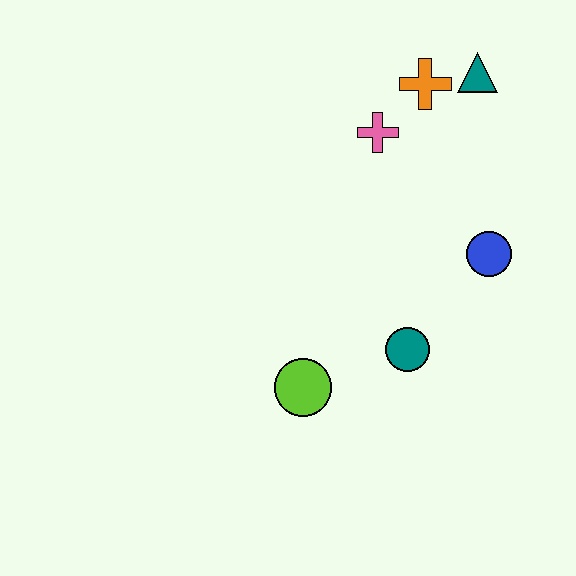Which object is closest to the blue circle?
The teal circle is closest to the blue circle.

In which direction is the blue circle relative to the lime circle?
The blue circle is to the right of the lime circle.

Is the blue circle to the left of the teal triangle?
No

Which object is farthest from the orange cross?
The lime circle is farthest from the orange cross.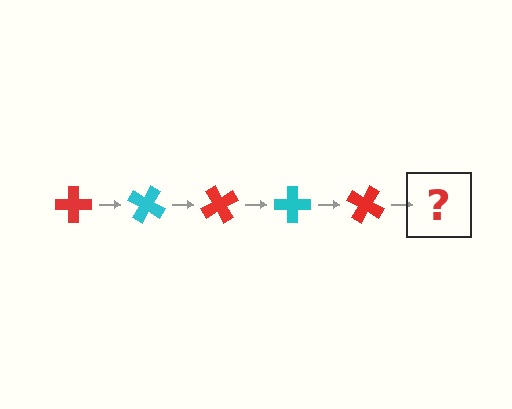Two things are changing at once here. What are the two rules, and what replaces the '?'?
The two rules are that it rotates 30 degrees each step and the color cycles through red and cyan. The '?' should be a cyan cross, rotated 150 degrees from the start.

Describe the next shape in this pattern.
It should be a cyan cross, rotated 150 degrees from the start.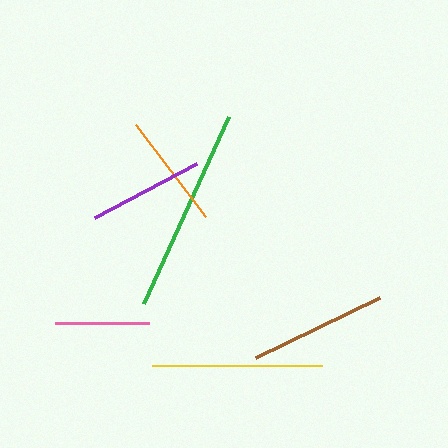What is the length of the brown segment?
The brown segment is approximately 138 pixels long.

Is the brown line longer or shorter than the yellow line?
The yellow line is longer than the brown line.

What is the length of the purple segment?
The purple segment is approximately 115 pixels long.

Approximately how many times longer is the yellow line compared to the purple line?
The yellow line is approximately 1.5 times the length of the purple line.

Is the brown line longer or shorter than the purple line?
The brown line is longer than the purple line.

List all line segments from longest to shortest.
From longest to shortest: green, yellow, brown, orange, purple, pink.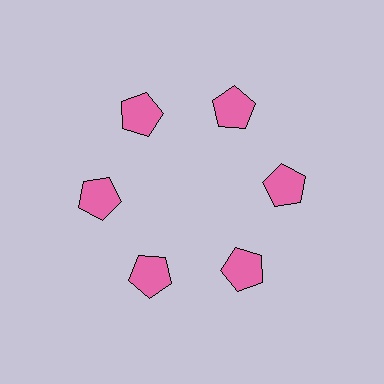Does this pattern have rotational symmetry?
Yes, this pattern has 6-fold rotational symmetry. It looks the same after rotating 60 degrees around the center.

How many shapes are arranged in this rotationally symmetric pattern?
There are 6 shapes, arranged in 6 groups of 1.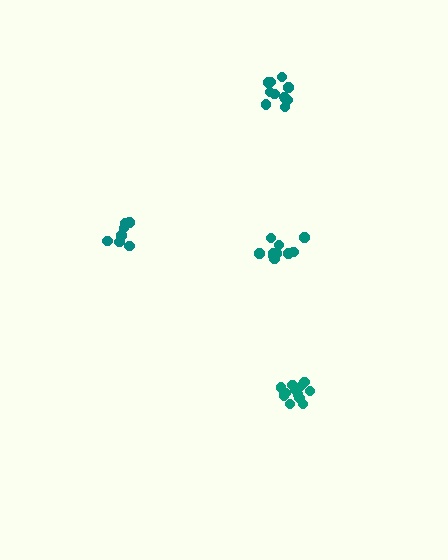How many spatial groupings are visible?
There are 4 spatial groupings.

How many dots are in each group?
Group 1: 12 dots, Group 2: 10 dots, Group 3: 11 dots, Group 4: 7 dots (40 total).